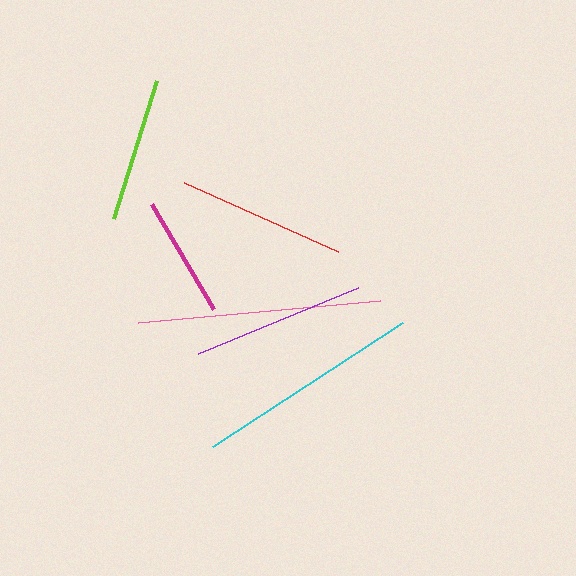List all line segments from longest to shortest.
From longest to shortest: pink, cyan, purple, red, lime, magenta.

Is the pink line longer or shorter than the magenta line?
The pink line is longer than the magenta line.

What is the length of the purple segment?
The purple segment is approximately 173 pixels long.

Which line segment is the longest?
The pink line is the longest at approximately 243 pixels.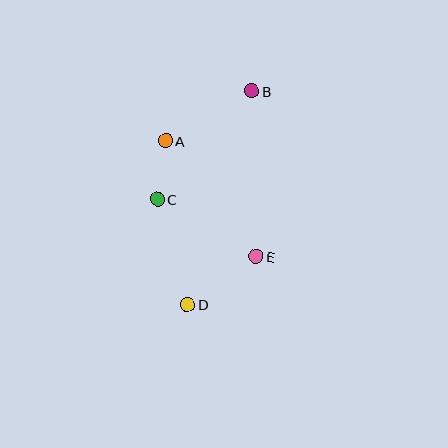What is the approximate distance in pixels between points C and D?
The distance between C and D is approximately 109 pixels.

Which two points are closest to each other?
Points A and C are closest to each other.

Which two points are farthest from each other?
Points B and D are farthest from each other.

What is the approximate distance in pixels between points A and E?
The distance between A and E is approximately 147 pixels.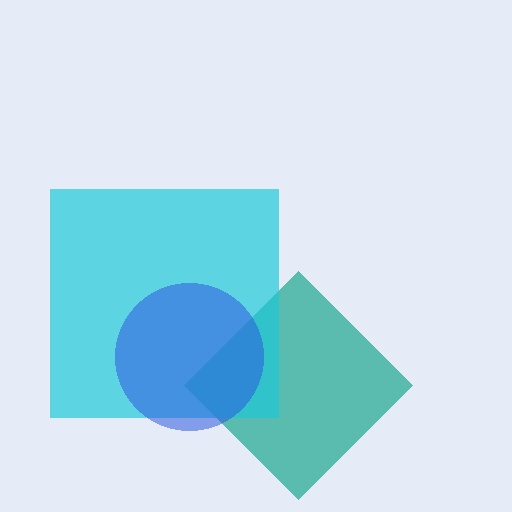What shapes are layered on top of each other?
The layered shapes are: a teal diamond, a cyan square, a blue circle.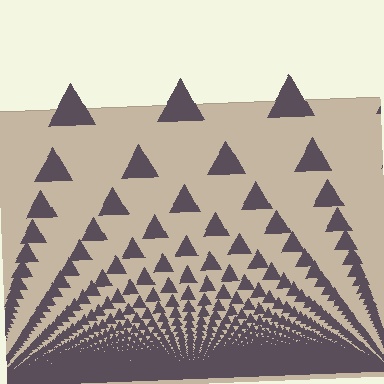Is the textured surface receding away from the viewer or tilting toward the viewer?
The surface appears to tilt toward the viewer. Texture elements get larger and sparser toward the top.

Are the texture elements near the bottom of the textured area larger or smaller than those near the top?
Smaller. The gradient is inverted — elements near the bottom are smaller and denser.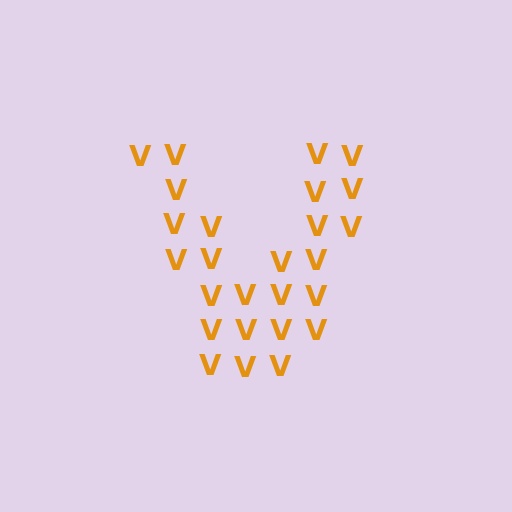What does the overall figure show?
The overall figure shows the letter V.